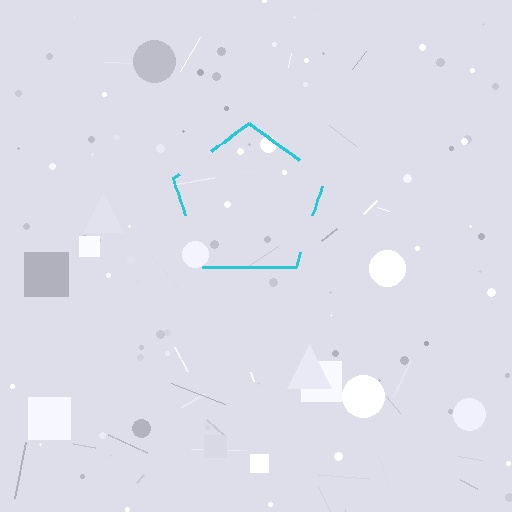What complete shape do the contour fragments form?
The contour fragments form a pentagon.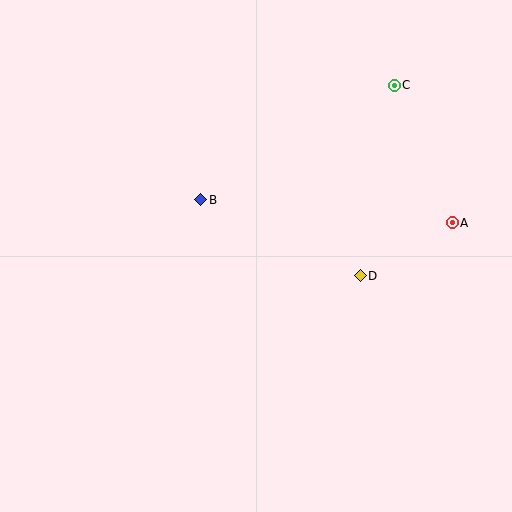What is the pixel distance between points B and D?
The distance between B and D is 177 pixels.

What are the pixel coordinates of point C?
Point C is at (394, 86).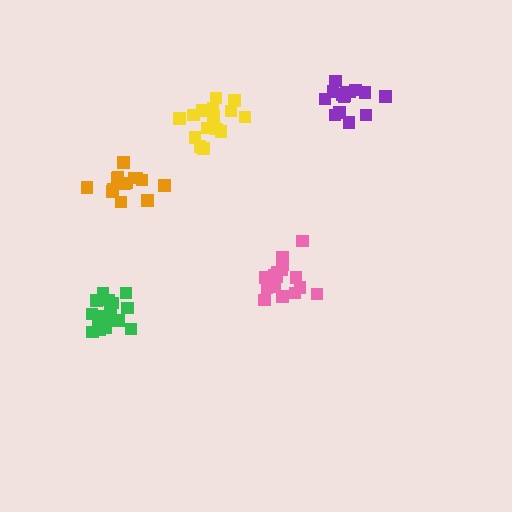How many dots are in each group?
Group 1: 16 dots, Group 2: 16 dots, Group 3: 18 dots, Group 4: 15 dots, Group 5: 14 dots (79 total).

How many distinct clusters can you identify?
There are 5 distinct clusters.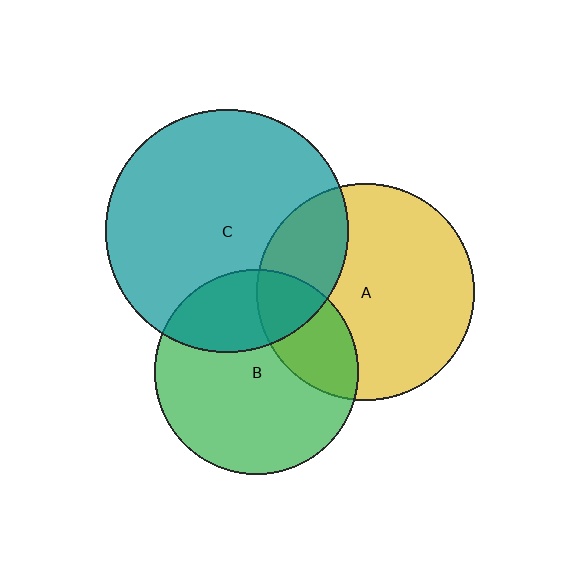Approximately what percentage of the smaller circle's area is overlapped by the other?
Approximately 30%.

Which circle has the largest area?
Circle C (teal).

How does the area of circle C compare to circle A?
Approximately 1.3 times.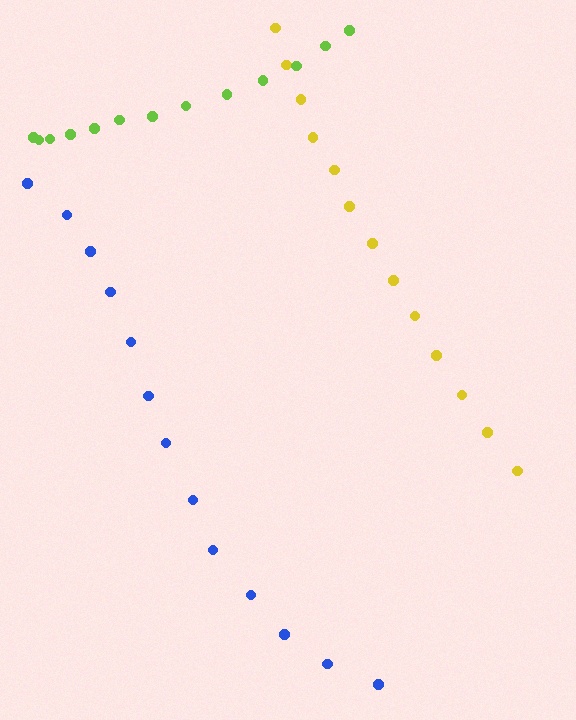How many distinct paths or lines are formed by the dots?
There are 3 distinct paths.